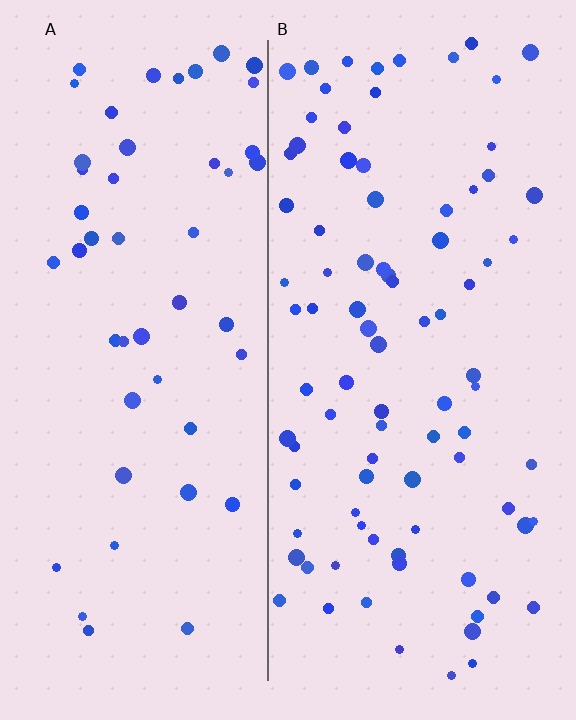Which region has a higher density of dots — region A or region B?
B (the right).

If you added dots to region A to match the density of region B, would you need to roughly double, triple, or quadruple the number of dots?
Approximately double.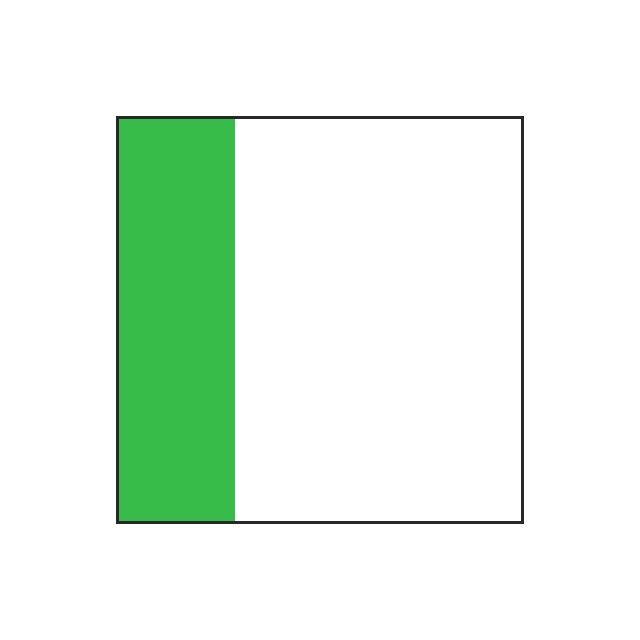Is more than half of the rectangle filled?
No.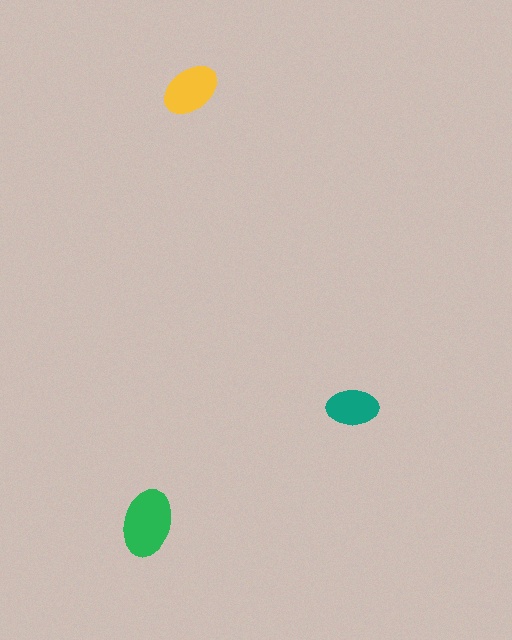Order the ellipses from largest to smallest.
the green one, the yellow one, the teal one.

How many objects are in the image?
There are 3 objects in the image.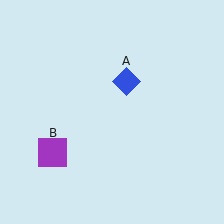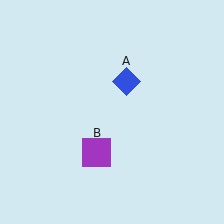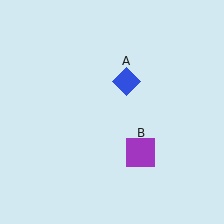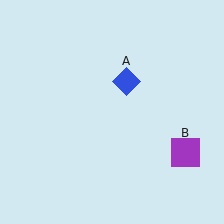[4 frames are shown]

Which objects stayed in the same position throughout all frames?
Blue diamond (object A) remained stationary.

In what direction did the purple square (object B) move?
The purple square (object B) moved right.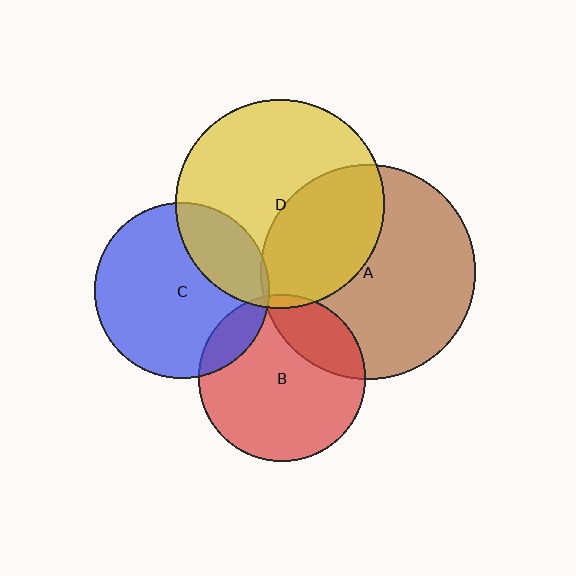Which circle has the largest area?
Circle A (brown).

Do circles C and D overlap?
Yes.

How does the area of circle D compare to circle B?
Approximately 1.6 times.